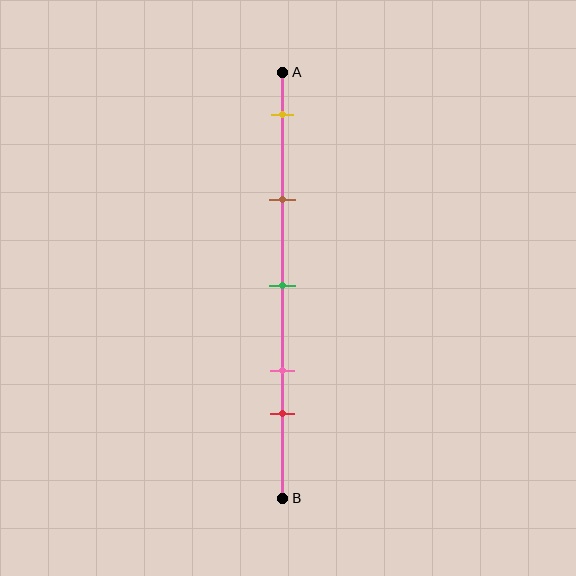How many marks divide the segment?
There are 5 marks dividing the segment.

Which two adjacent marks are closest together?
The pink and red marks are the closest adjacent pair.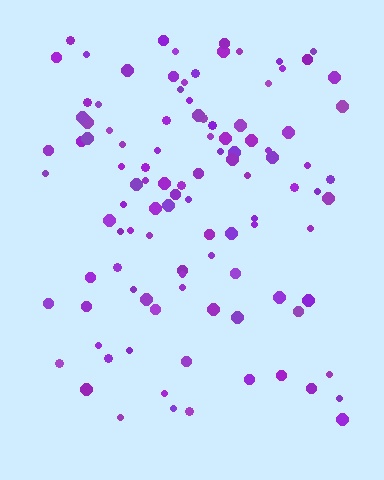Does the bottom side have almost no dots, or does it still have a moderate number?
Still a moderate number, just noticeably fewer than the top.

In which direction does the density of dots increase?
From bottom to top, with the top side densest.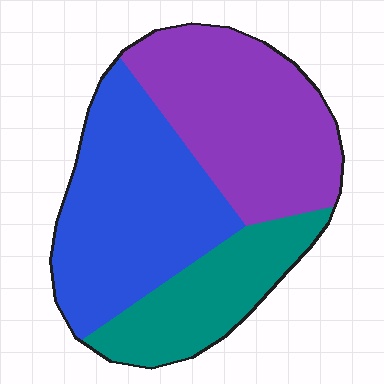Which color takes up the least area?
Teal, at roughly 20%.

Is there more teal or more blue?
Blue.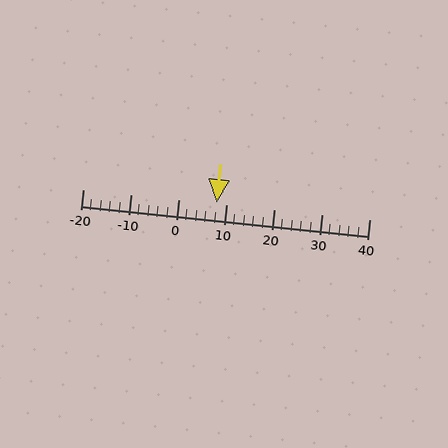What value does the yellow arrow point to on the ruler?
The yellow arrow points to approximately 8.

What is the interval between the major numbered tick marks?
The major tick marks are spaced 10 units apart.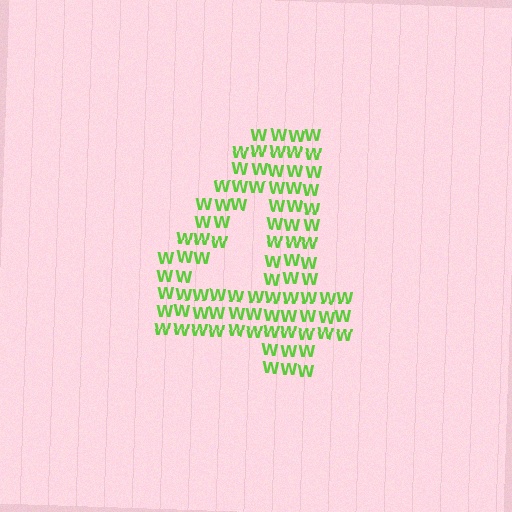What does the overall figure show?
The overall figure shows the digit 4.